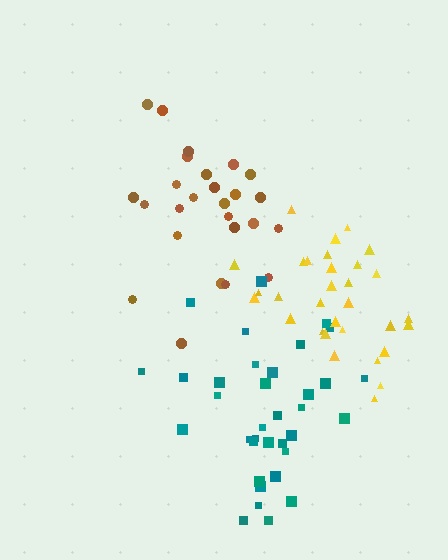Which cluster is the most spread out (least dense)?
Teal.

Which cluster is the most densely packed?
Yellow.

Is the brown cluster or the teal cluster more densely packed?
Brown.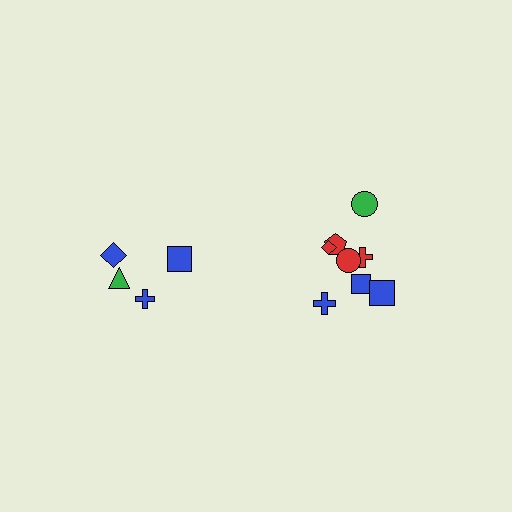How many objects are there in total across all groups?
There are 12 objects.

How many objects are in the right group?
There are 8 objects.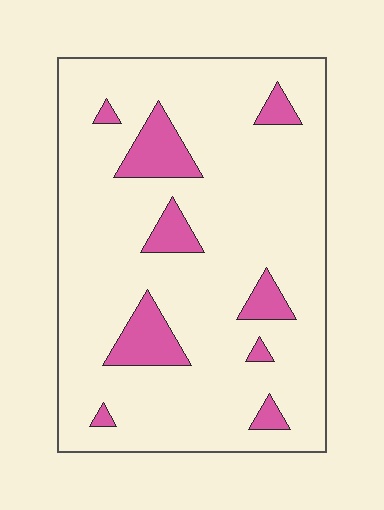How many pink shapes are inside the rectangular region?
9.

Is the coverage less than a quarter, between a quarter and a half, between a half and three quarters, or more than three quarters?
Less than a quarter.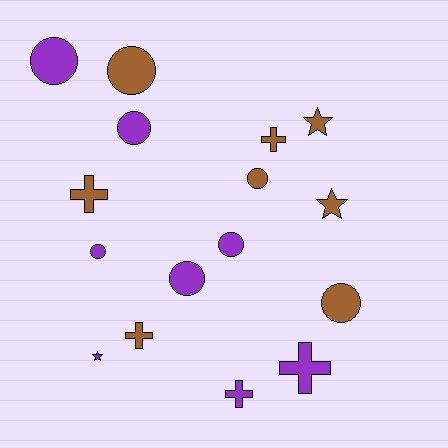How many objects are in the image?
There are 16 objects.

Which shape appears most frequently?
Circle, with 8 objects.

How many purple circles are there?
There are 5 purple circles.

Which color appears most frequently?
Brown, with 8 objects.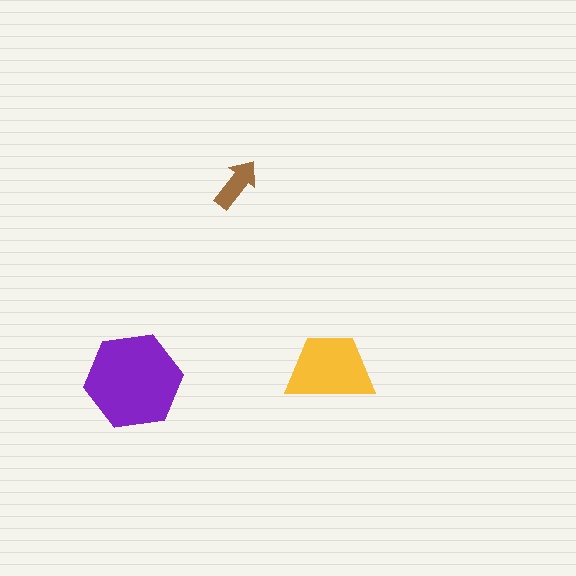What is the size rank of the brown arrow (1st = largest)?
3rd.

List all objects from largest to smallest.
The purple hexagon, the yellow trapezoid, the brown arrow.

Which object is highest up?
The brown arrow is topmost.